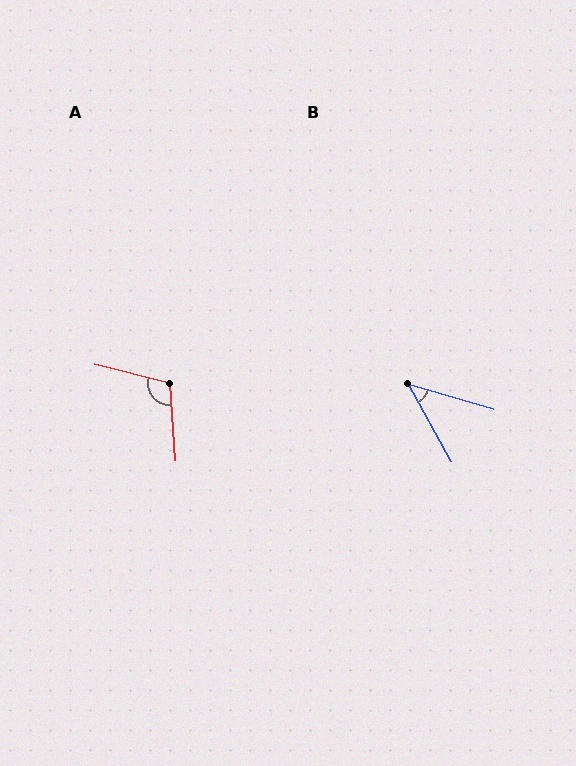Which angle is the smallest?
B, at approximately 45 degrees.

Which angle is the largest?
A, at approximately 108 degrees.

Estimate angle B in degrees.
Approximately 45 degrees.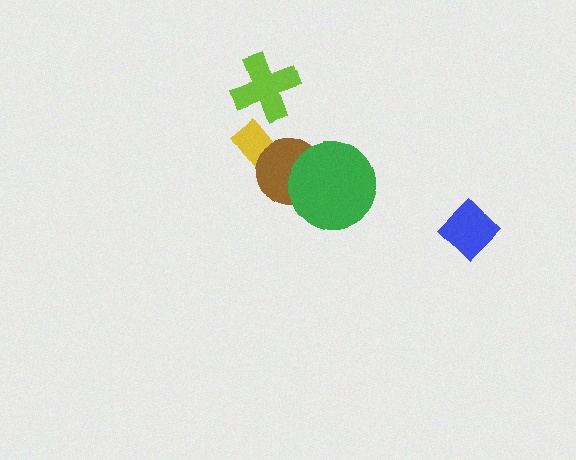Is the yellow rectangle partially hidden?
Yes, it is partially covered by another shape.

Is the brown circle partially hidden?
Yes, it is partially covered by another shape.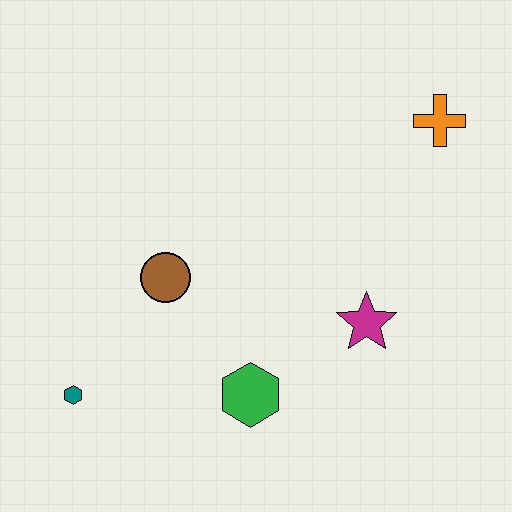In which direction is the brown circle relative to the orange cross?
The brown circle is to the left of the orange cross.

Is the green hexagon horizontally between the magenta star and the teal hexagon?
Yes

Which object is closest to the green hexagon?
The magenta star is closest to the green hexagon.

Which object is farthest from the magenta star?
The teal hexagon is farthest from the magenta star.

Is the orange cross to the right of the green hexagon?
Yes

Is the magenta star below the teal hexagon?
No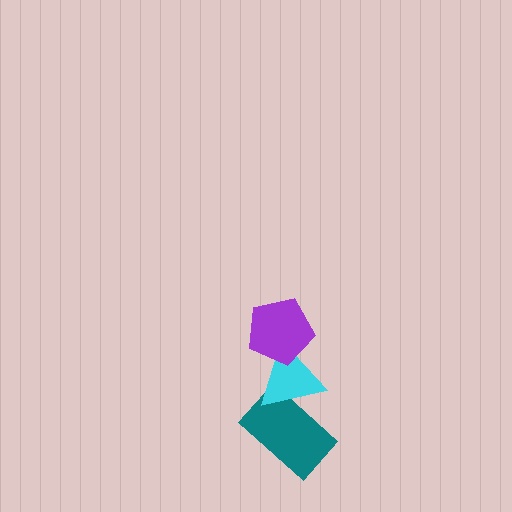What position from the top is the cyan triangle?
The cyan triangle is 2nd from the top.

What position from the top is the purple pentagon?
The purple pentagon is 1st from the top.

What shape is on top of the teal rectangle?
The cyan triangle is on top of the teal rectangle.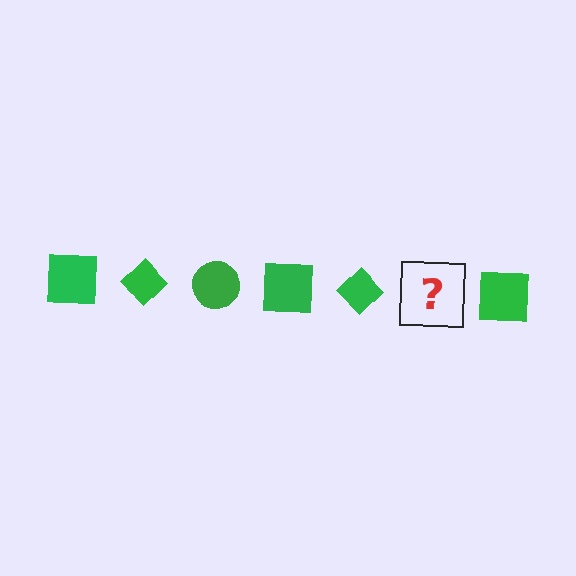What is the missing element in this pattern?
The missing element is a green circle.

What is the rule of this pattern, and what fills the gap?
The rule is that the pattern cycles through square, diamond, circle shapes in green. The gap should be filled with a green circle.